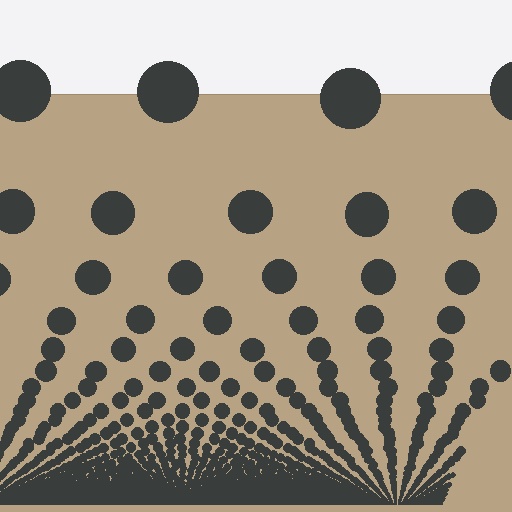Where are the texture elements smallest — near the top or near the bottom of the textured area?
Near the bottom.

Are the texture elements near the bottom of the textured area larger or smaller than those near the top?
Smaller. The gradient is inverted — elements near the bottom are smaller and denser.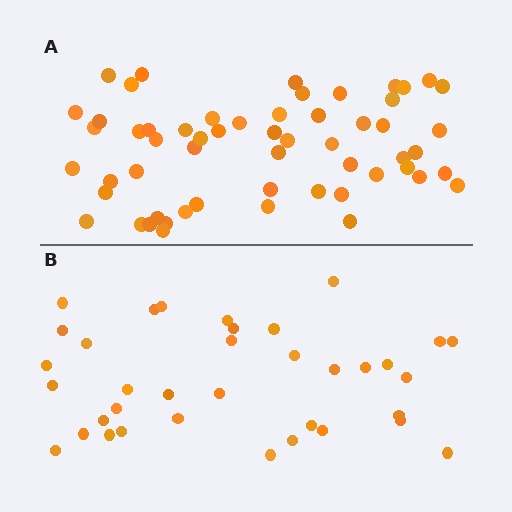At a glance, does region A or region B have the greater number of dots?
Region A (the top region) has more dots.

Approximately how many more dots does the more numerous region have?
Region A has approximately 20 more dots than region B.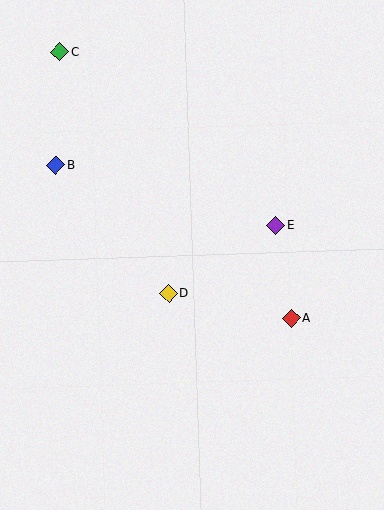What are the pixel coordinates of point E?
Point E is at (276, 225).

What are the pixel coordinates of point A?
Point A is at (292, 318).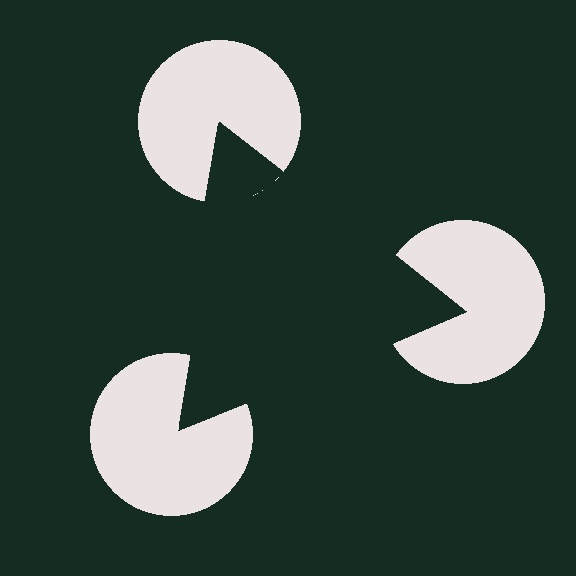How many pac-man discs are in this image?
There are 3 — one at each vertex of the illusory triangle.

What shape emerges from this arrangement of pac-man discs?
An illusory triangle — its edges are inferred from the aligned wedge cuts in the pac-man discs, not physically drawn.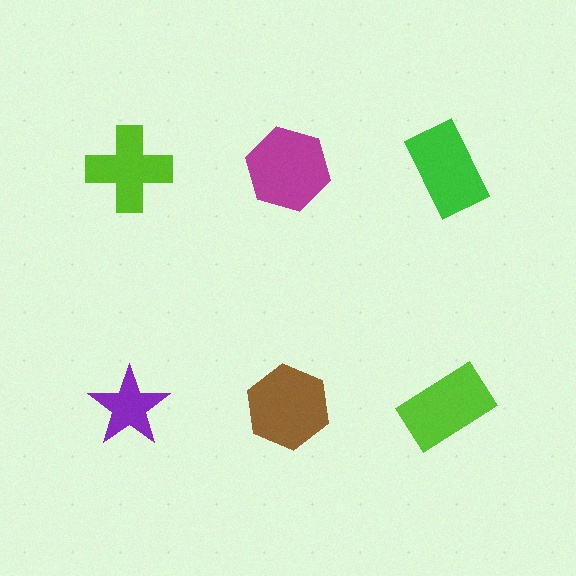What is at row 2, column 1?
A purple star.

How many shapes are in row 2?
3 shapes.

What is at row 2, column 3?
A lime rectangle.